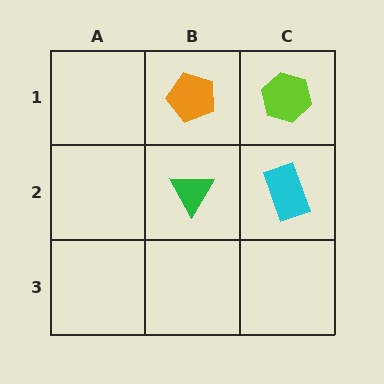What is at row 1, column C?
A lime hexagon.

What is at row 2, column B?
A green triangle.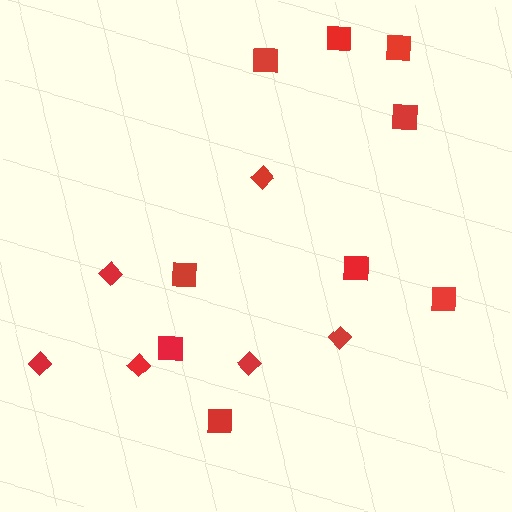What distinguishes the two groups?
There are 2 groups: one group of squares (9) and one group of diamonds (6).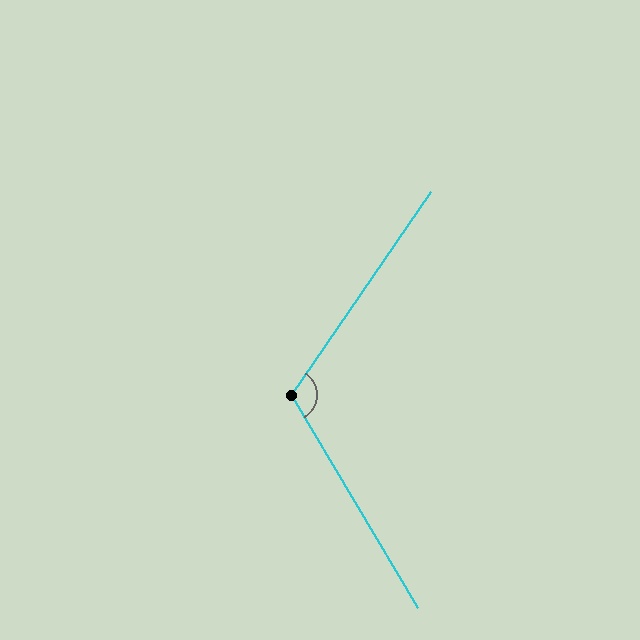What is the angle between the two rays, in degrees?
Approximately 115 degrees.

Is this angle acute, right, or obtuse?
It is obtuse.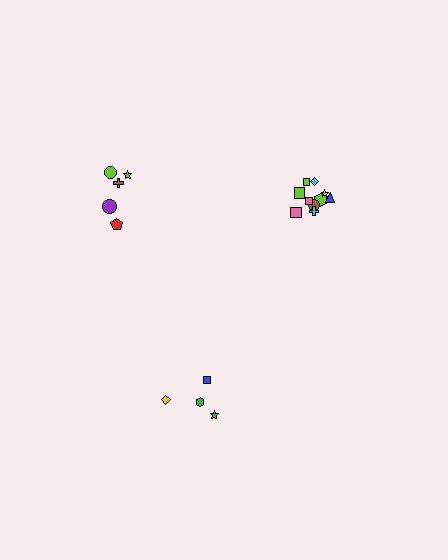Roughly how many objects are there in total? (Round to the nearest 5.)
Roughly 20 objects in total.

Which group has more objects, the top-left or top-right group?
The top-right group.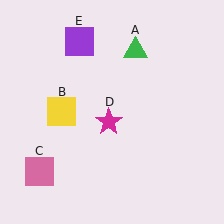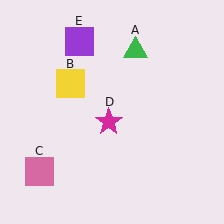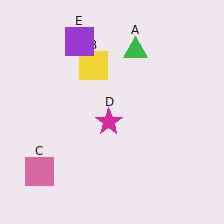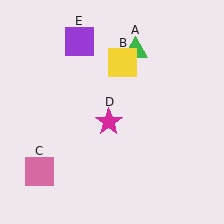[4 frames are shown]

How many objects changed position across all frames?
1 object changed position: yellow square (object B).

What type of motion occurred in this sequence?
The yellow square (object B) rotated clockwise around the center of the scene.